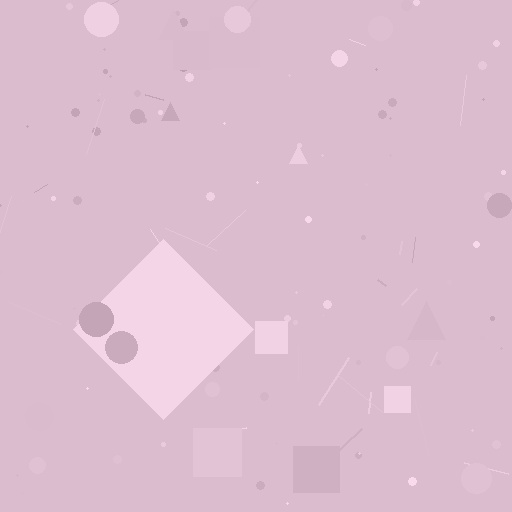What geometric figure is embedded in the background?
A diamond is embedded in the background.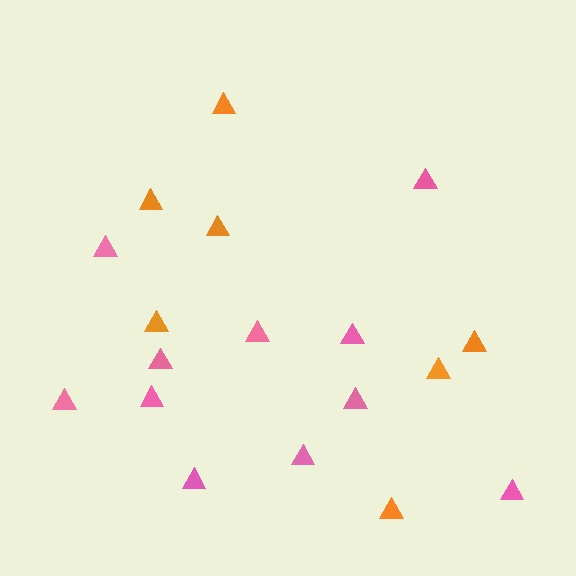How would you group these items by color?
There are 2 groups: one group of pink triangles (11) and one group of orange triangles (7).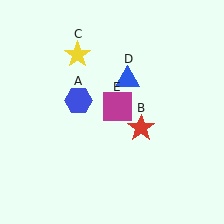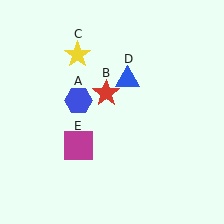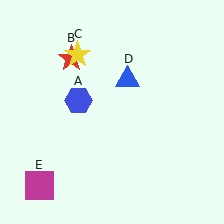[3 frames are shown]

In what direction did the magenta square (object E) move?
The magenta square (object E) moved down and to the left.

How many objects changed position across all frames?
2 objects changed position: red star (object B), magenta square (object E).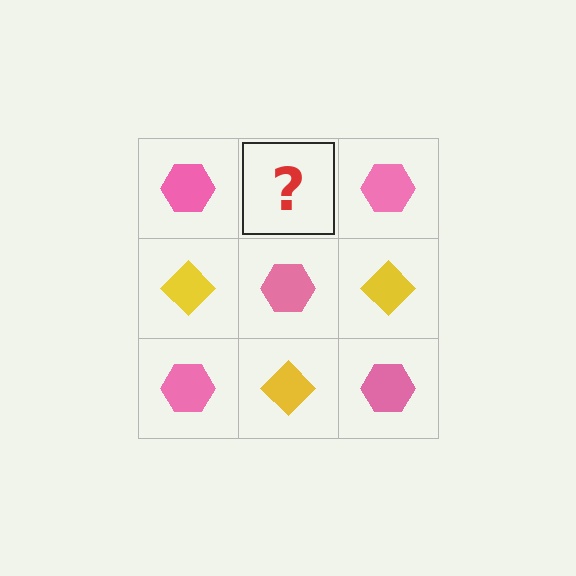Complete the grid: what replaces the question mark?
The question mark should be replaced with a yellow diamond.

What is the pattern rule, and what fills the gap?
The rule is that it alternates pink hexagon and yellow diamond in a checkerboard pattern. The gap should be filled with a yellow diamond.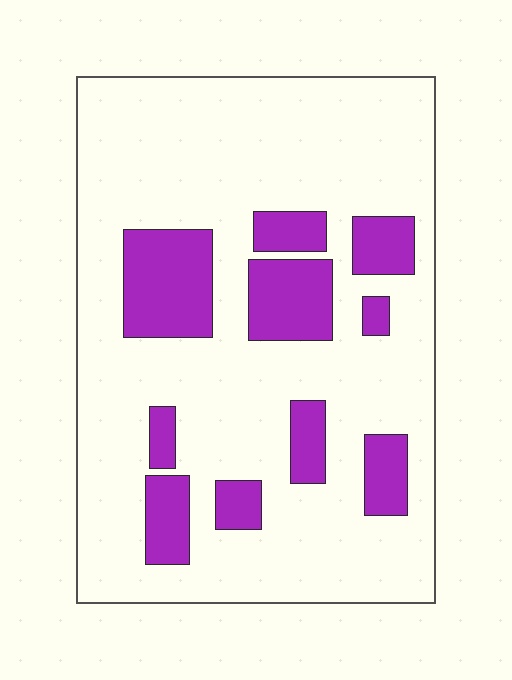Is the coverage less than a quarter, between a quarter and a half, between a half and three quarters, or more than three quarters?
Less than a quarter.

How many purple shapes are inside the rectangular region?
10.